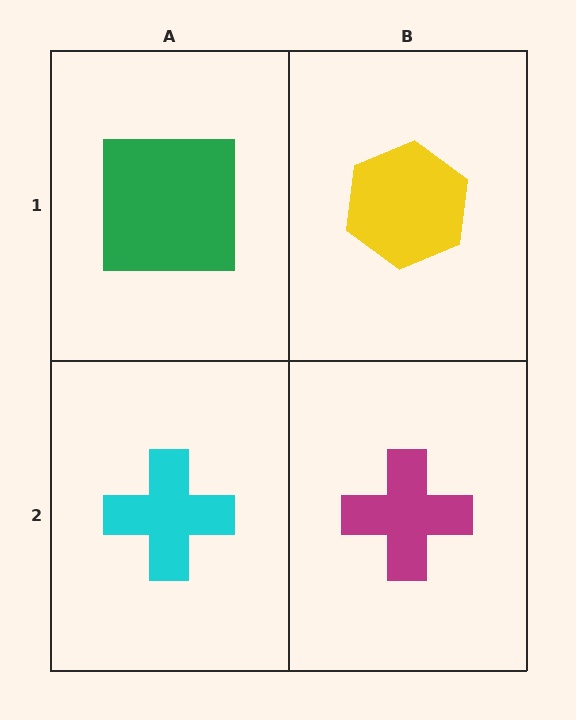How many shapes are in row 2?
2 shapes.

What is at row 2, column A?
A cyan cross.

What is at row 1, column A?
A green square.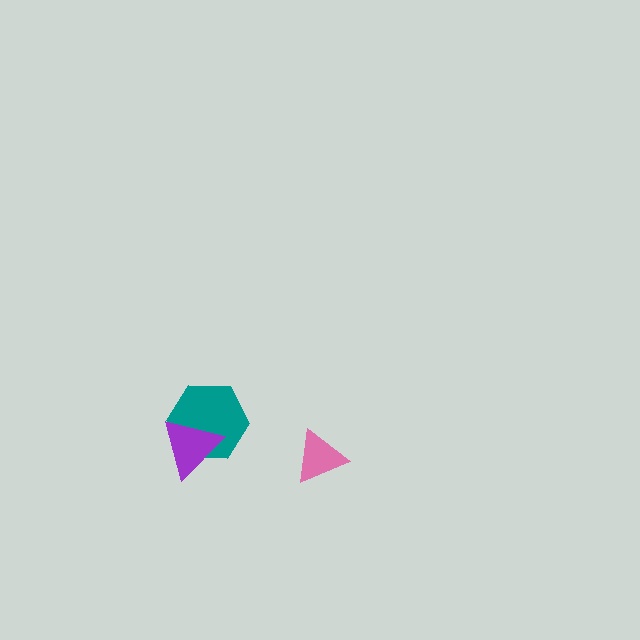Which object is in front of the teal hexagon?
The purple triangle is in front of the teal hexagon.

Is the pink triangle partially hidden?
No, no other shape covers it.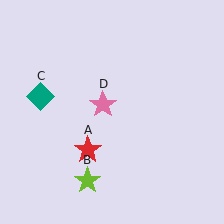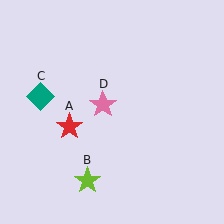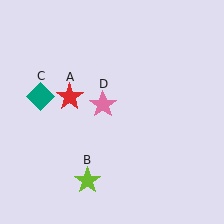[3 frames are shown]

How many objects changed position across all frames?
1 object changed position: red star (object A).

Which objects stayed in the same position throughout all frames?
Lime star (object B) and teal diamond (object C) and pink star (object D) remained stationary.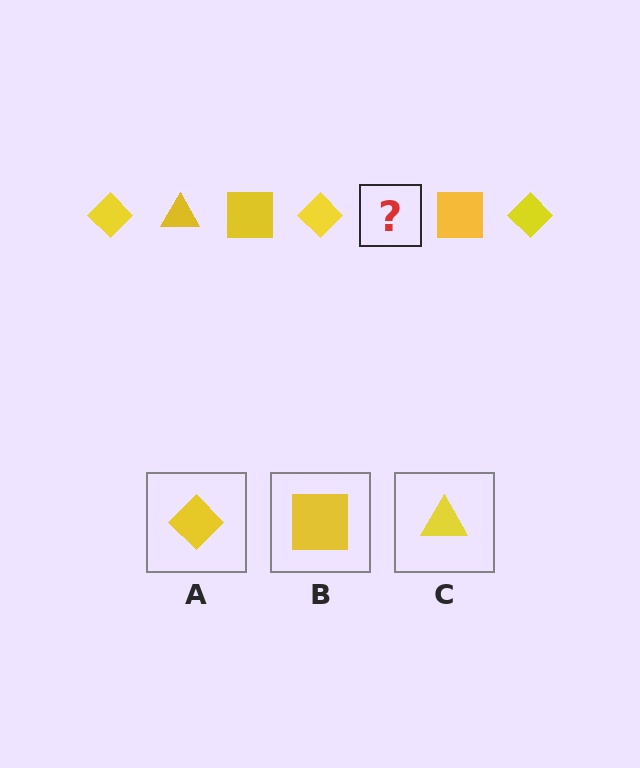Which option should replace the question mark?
Option C.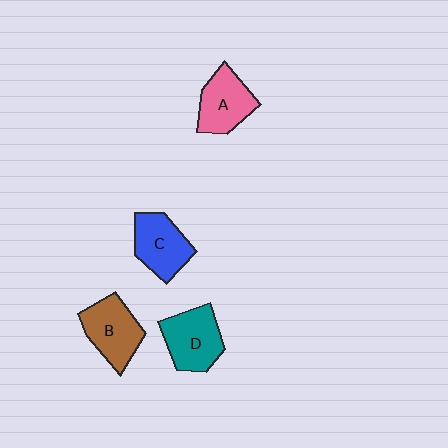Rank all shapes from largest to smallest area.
From largest to smallest: D (teal), B (brown), C (blue), A (pink).